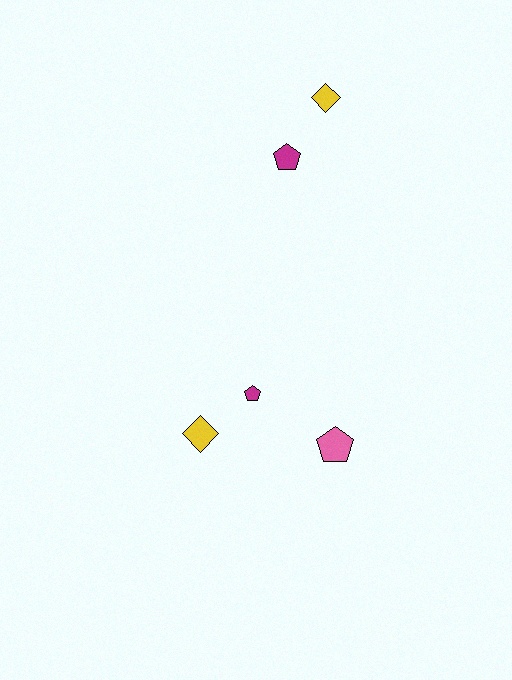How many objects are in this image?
There are 5 objects.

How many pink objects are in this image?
There is 1 pink object.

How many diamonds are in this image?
There are 2 diamonds.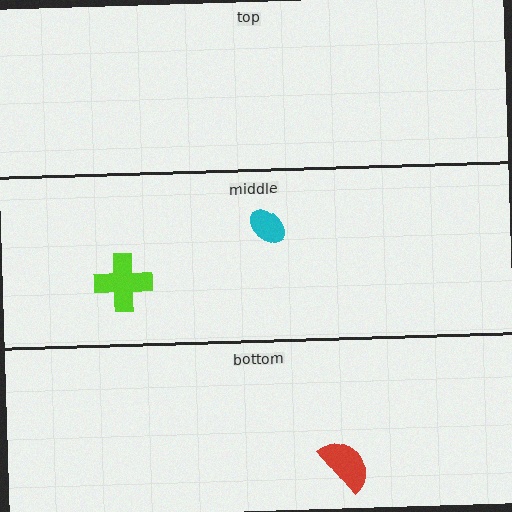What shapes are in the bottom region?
The red semicircle.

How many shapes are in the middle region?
2.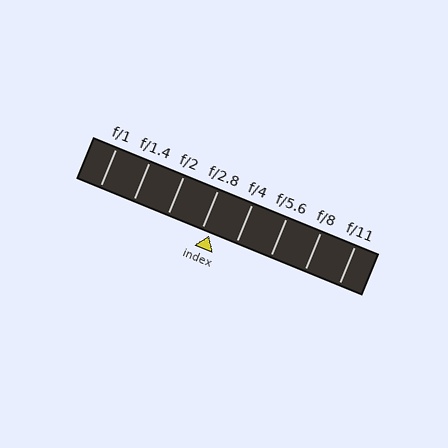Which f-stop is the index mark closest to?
The index mark is closest to f/2.8.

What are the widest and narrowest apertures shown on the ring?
The widest aperture shown is f/1 and the narrowest is f/11.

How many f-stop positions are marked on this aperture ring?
There are 8 f-stop positions marked.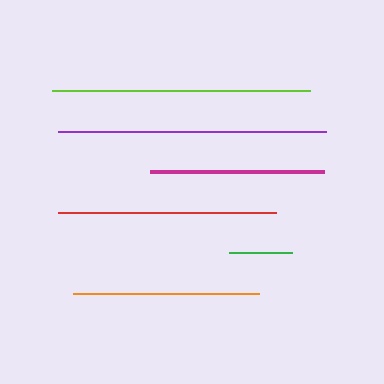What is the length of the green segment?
The green segment is approximately 63 pixels long.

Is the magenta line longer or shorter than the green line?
The magenta line is longer than the green line.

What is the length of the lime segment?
The lime segment is approximately 257 pixels long.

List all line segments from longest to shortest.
From longest to shortest: purple, lime, red, orange, magenta, green.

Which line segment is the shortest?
The green line is the shortest at approximately 63 pixels.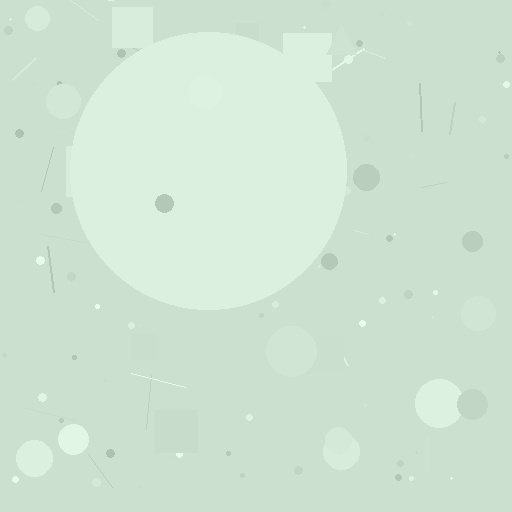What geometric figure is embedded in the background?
A circle is embedded in the background.